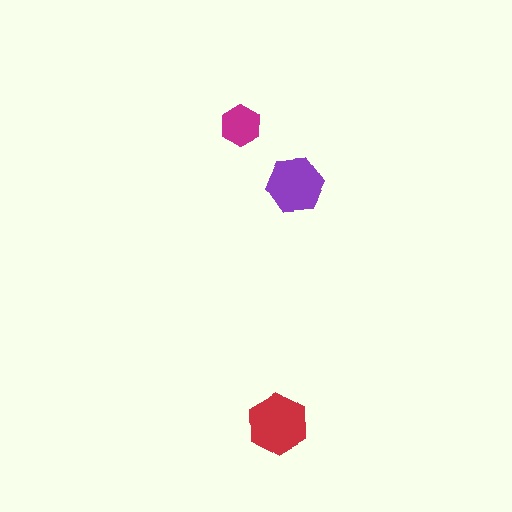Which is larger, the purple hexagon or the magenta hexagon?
The purple one.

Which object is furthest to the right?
The purple hexagon is rightmost.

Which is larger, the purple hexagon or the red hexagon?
The red one.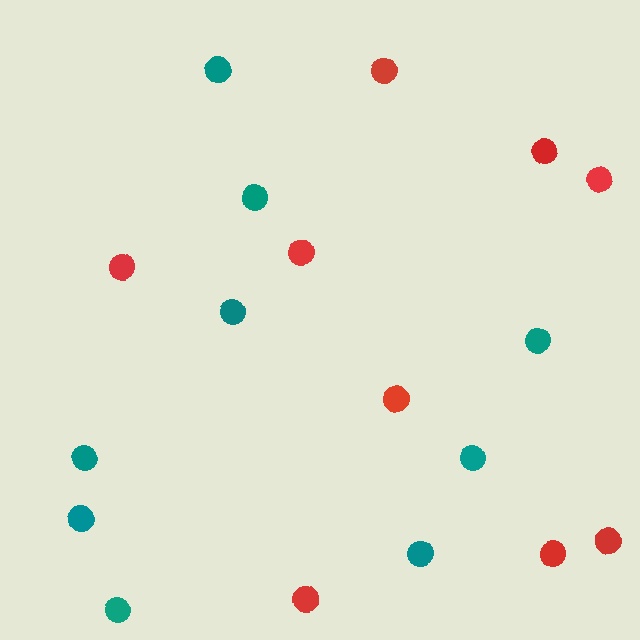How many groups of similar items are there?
There are 2 groups: one group of teal circles (9) and one group of red circles (9).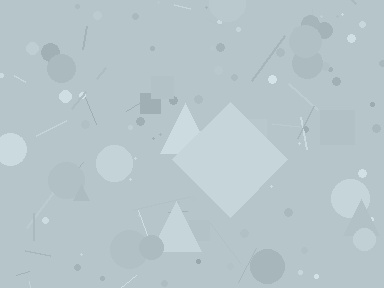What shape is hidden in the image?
A diamond is hidden in the image.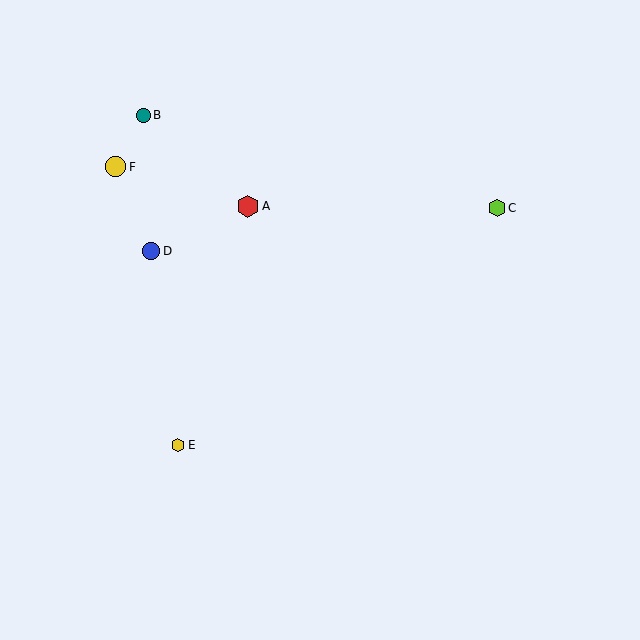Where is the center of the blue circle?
The center of the blue circle is at (151, 251).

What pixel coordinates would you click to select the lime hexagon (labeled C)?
Click at (497, 208) to select the lime hexagon C.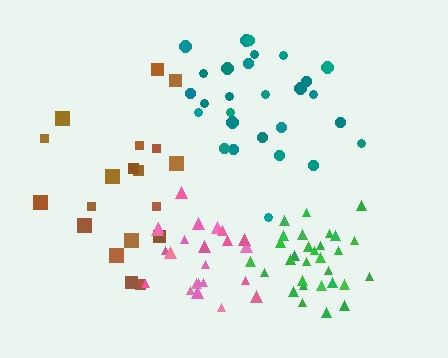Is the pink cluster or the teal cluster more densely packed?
Pink.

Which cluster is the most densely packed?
Green.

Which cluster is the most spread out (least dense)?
Brown.